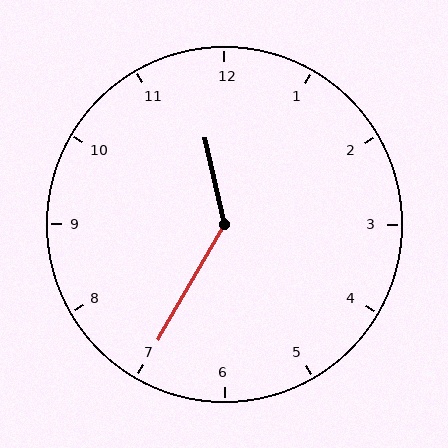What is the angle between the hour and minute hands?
Approximately 138 degrees.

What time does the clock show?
11:35.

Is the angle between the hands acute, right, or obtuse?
It is obtuse.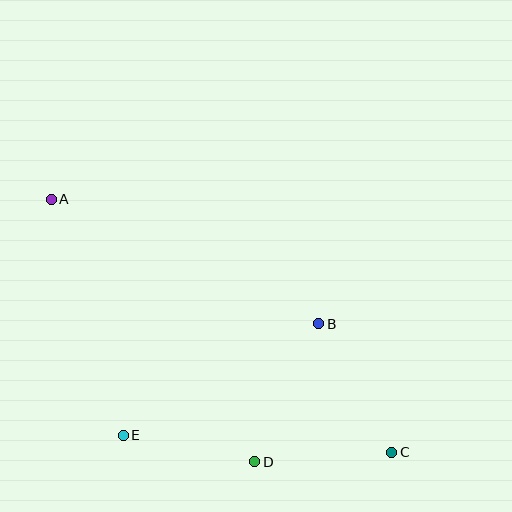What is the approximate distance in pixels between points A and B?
The distance between A and B is approximately 295 pixels.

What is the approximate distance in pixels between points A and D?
The distance between A and D is approximately 332 pixels.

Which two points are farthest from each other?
Points A and C are farthest from each other.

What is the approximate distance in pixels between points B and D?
The distance between B and D is approximately 152 pixels.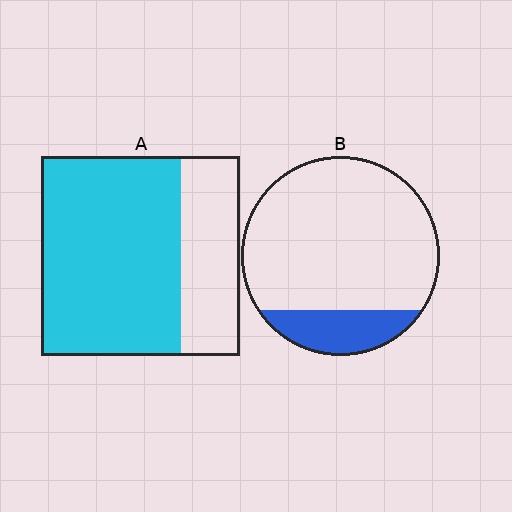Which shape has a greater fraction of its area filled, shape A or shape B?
Shape A.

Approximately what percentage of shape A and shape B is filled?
A is approximately 70% and B is approximately 15%.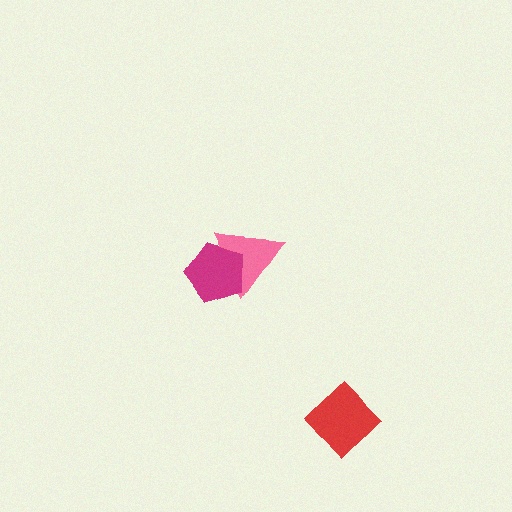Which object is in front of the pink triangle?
The magenta pentagon is in front of the pink triangle.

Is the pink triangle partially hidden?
Yes, it is partially covered by another shape.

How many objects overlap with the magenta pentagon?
1 object overlaps with the magenta pentagon.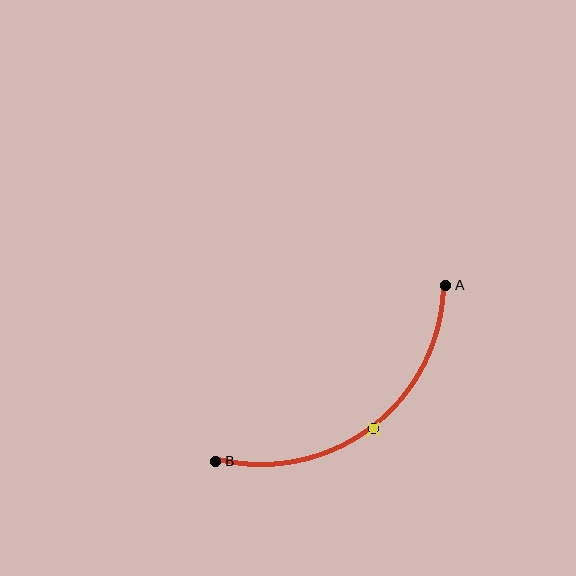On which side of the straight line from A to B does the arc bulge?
The arc bulges below and to the right of the straight line connecting A and B.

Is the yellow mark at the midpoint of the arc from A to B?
Yes. The yellow mark lies on the arc at equal arc-length from both A and B — it is the arc midpoint.